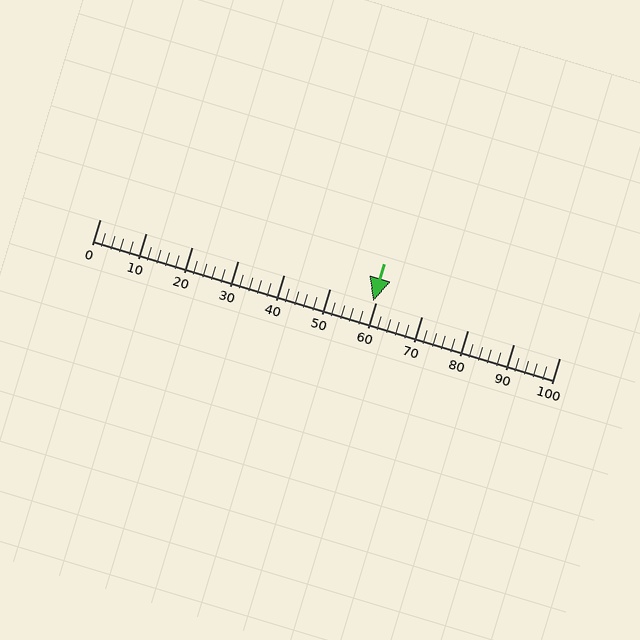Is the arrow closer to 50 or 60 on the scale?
The arrow is closer to 60.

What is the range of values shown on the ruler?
The ruler shows values from 0 to 100.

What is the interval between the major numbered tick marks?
The major tick marks are spaced 10 units apart.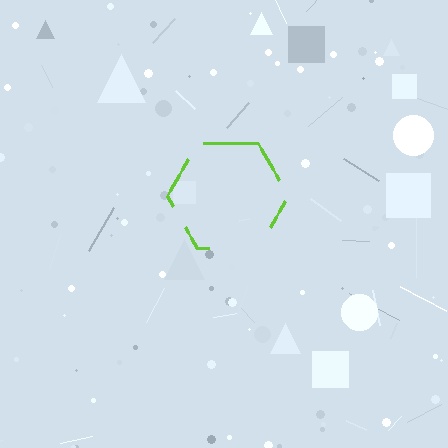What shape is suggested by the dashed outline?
The dashed outline suggests a hexagon.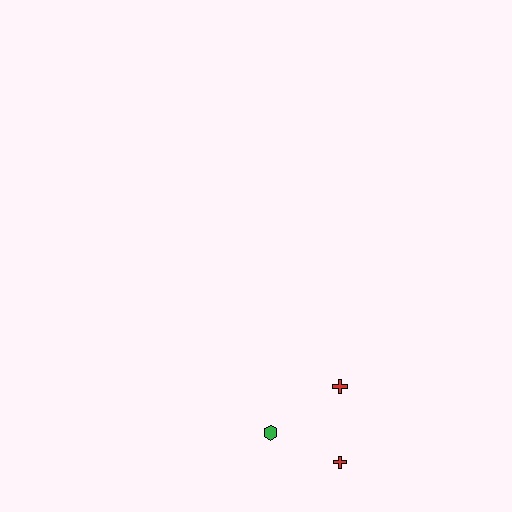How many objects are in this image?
There are 3 objects.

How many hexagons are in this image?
There is 1 hexagon.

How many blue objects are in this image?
There are no blue objects.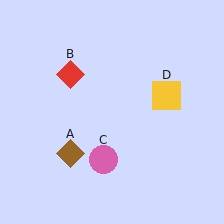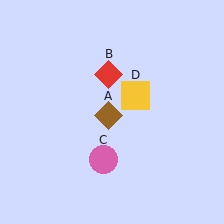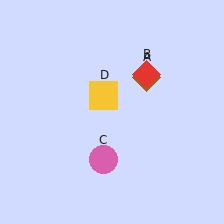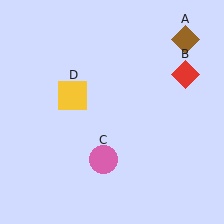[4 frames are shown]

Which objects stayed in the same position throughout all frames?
Pink circle (object C) remained stationary.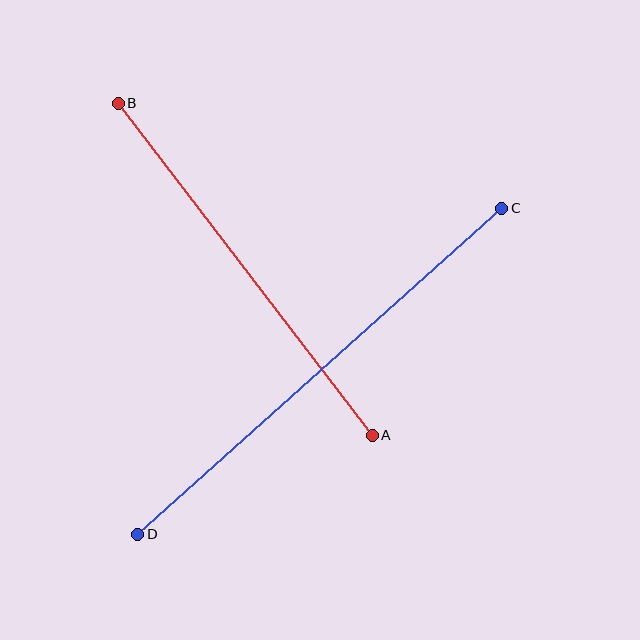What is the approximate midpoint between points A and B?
The midpoint is at approximately (245, 269) pixels.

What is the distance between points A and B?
The distance is approximately 418 pixels.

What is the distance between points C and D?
The distance is approximately 489 pixels.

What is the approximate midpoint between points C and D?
The midpoint is at approximately (320, 371) pixels.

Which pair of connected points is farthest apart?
Points C and D are farthest apart.